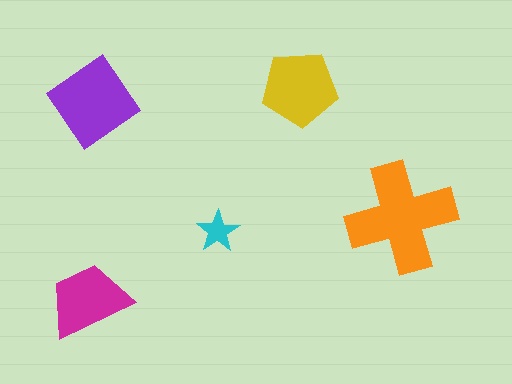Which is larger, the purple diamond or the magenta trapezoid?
The purple diamond.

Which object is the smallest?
The cyan star.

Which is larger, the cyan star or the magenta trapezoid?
The magenta trapezoid.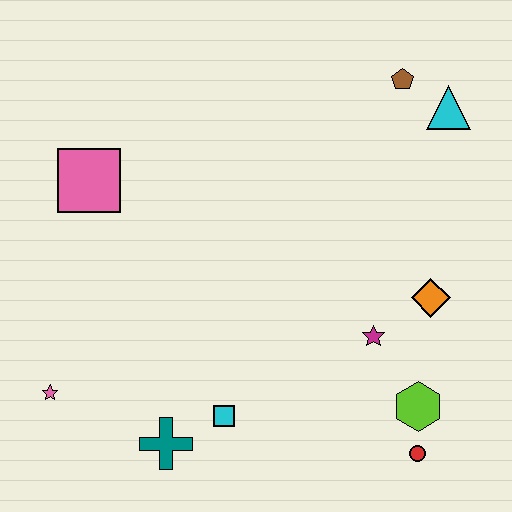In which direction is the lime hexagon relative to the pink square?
The lime hexagon is to the right of the pink square.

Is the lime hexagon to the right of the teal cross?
Yes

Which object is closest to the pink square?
The pink star is closest to the pink square.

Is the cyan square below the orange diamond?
Yes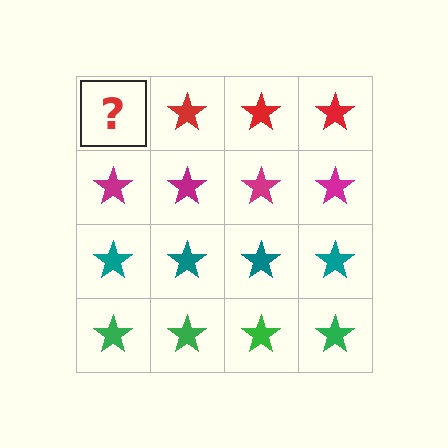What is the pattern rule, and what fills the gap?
The rule is that each row has a consistent color. The gap should be filled with a red star.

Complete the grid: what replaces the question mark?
The question mark should be replaced with a red star.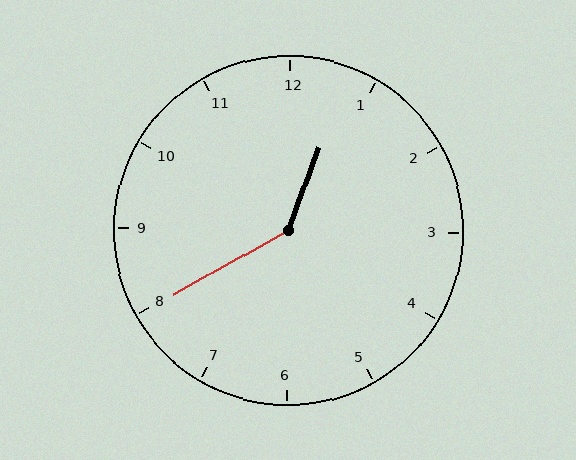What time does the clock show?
12:40.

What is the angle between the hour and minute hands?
Approximately 140 degrees.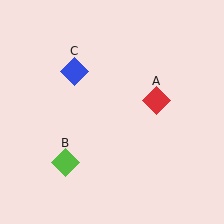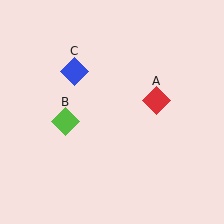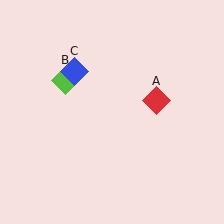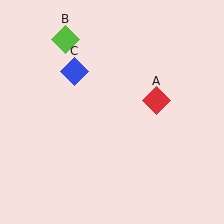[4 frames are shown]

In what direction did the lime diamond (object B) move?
The lime diamond (object B) moved up.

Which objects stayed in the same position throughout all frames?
Red diamond (object A) and blue diamond (object C) remained stationary.